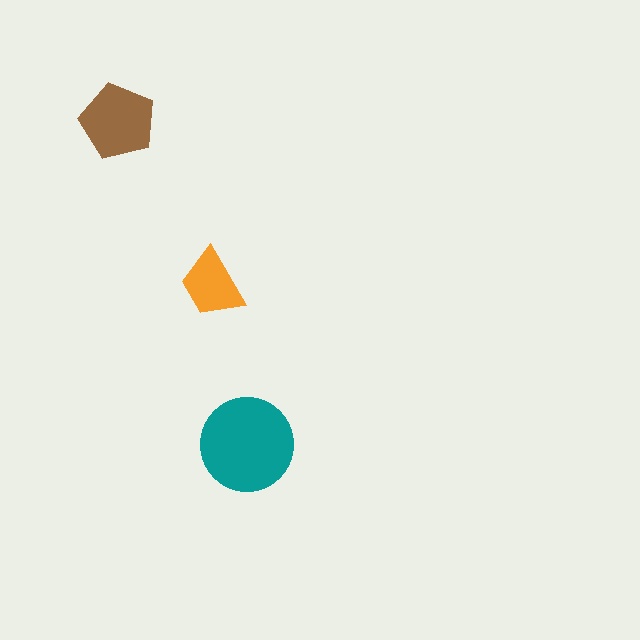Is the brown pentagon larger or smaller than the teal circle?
Smaller.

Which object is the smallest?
The orange trapezoid.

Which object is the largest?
The teal circle.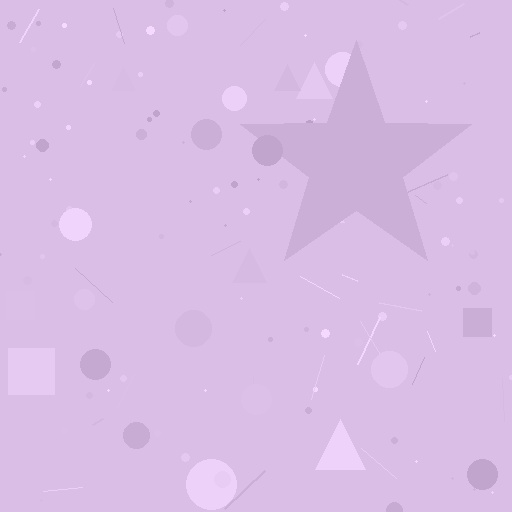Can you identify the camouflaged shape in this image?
The camouflaged shape is a star.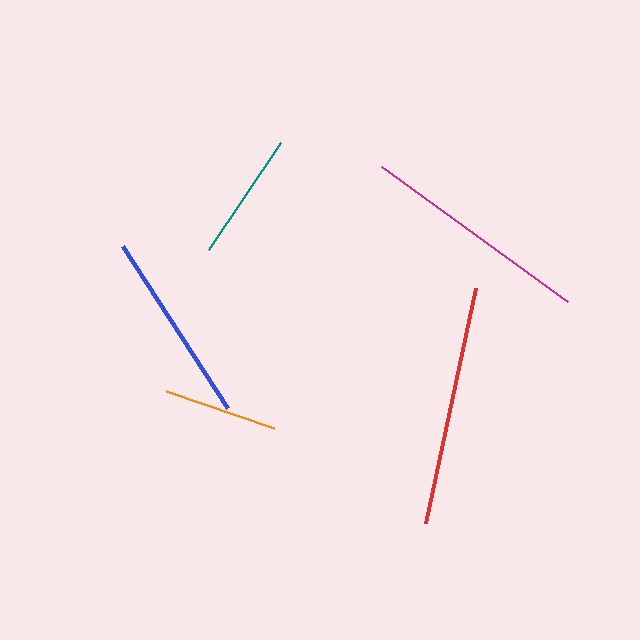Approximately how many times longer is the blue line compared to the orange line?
The blue line is approximately 1.7 times the length of the orange line.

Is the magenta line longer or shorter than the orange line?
The magenta line is longer than the orange line.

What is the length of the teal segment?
The teal segment is approximately 129 pixels long.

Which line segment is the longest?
The red line is the longest at approximately 240 pixels.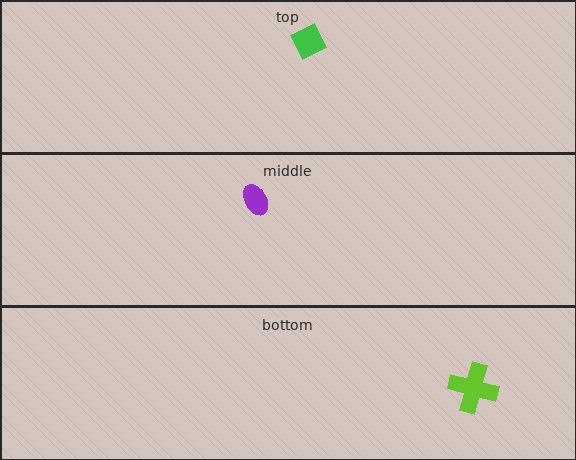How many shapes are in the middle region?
1.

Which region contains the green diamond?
The top region.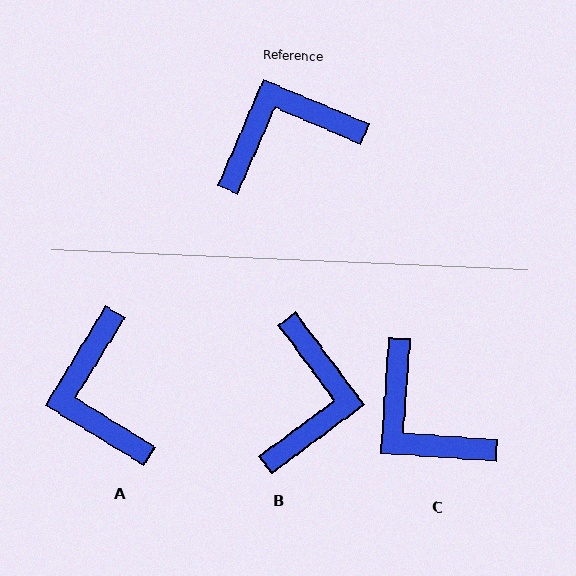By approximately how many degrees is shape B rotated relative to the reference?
Approximately 120 degrees clockwise.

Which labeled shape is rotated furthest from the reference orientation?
B, about 120 degrees away.